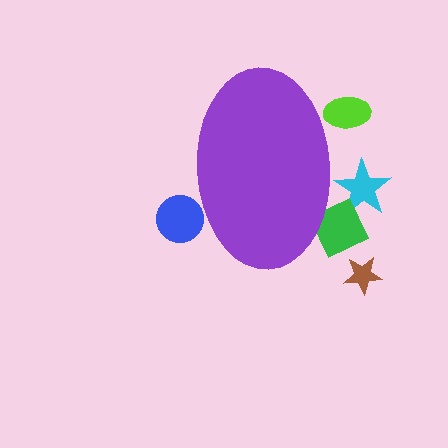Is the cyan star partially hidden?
Yes, the cyan star is partially hidden behind the purple ellipse.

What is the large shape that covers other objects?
A purple ellipse.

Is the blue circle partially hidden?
Yes, the blue circle is partially hidden behind the purple ellipse.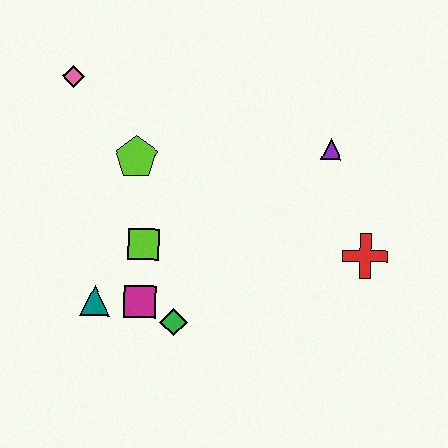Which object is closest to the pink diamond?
The lime pentagon is closest to the pink diamond.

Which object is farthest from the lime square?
The red cross is farthest from the lime square.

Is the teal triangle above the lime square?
No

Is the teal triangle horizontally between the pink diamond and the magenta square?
Yes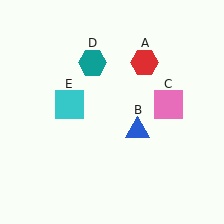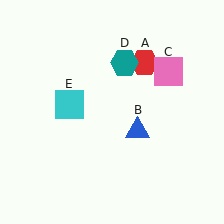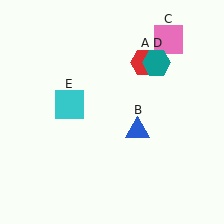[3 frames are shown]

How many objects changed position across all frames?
2 objects changed position: pink square (object C), teal hexagon (object D).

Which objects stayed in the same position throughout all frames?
Red hexagon (object A) and blue triangle (object B) and cyan square (object E) remained stationary.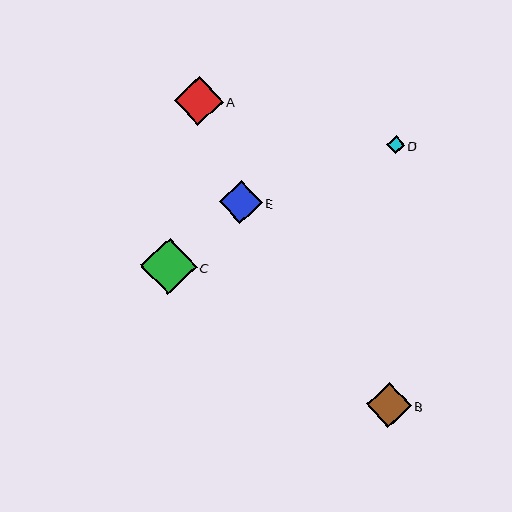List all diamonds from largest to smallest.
From largest to smallest: C, A, B, E, D.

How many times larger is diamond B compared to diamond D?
Diamond B is approximately 2.5 times the size of diamond D.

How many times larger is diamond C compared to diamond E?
Diamond C is approximately 1.3 times the size of diamond E.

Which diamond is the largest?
Diamond C is the largest with a size of approximately 57 pixels.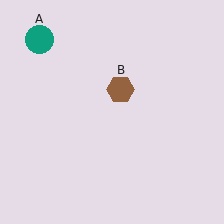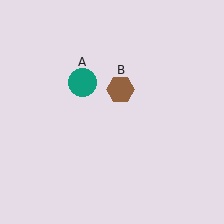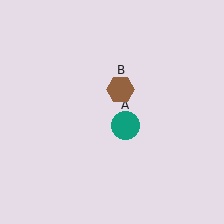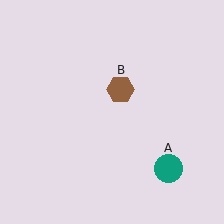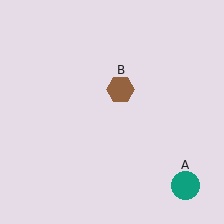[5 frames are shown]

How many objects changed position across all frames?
1 object changed position: teal circle (object A).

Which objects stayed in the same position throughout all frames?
Brown hexagon (object B) remained stationary.